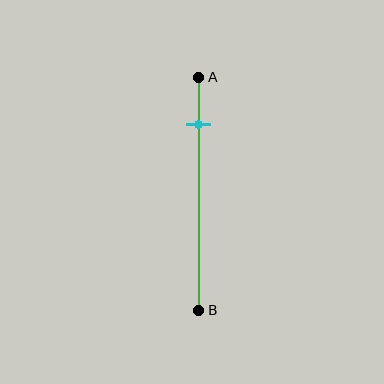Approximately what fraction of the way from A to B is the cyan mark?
The cyan mark is approximately 20% of the way from A to B.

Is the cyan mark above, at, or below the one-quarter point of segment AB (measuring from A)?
The cyan mark is above the one-quarter point of segment AB.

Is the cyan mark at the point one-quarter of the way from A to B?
No, the mark is at about 20% from A, not at the 25% one-quarter point.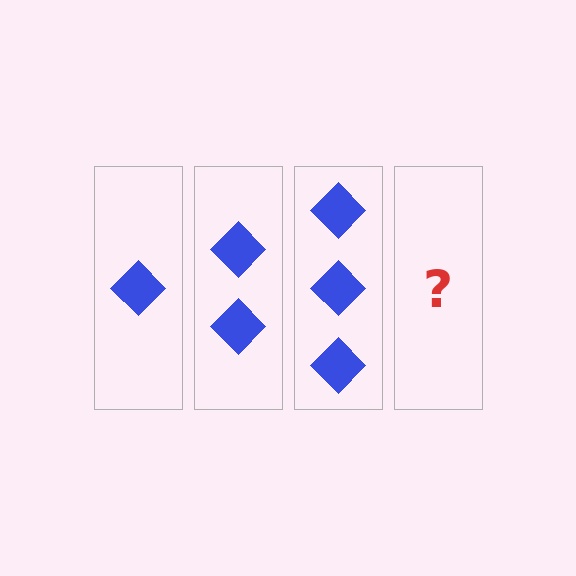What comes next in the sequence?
The next element should be 4 diamonds.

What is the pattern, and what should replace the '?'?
The pattern is that each step adds one more diamond. The '?' should be 4 diamonds.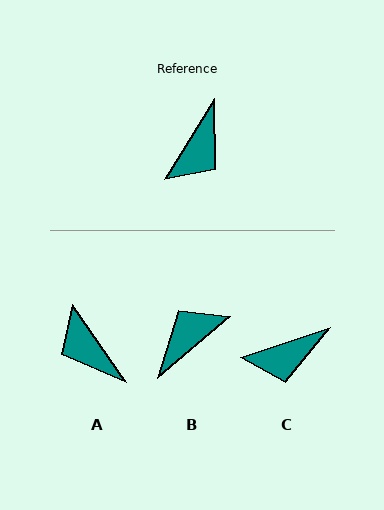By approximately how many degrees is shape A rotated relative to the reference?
Approximately 114 degrees clockwise.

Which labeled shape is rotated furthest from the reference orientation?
B, about 162 degrees away.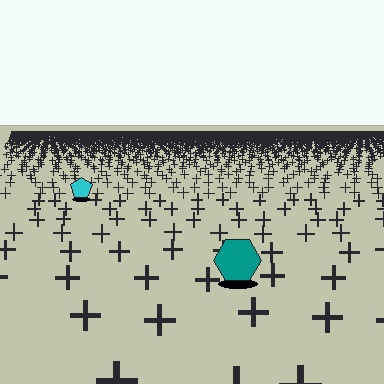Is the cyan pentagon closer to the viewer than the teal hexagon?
No. The teal hexagon is closer — you can tell from the texture gradient: the ground texture is coarser near it.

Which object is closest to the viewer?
The teal hexagon is closest. The texture marks near it are larger and more spread out.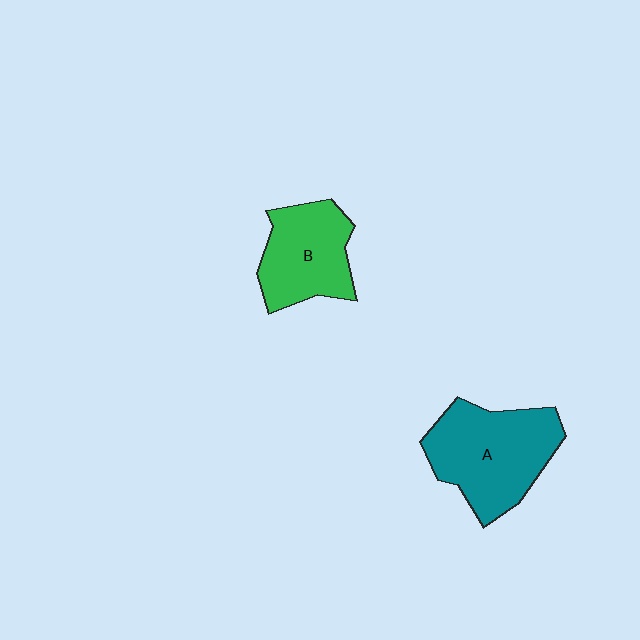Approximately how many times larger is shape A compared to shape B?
Approximately 1.3 times.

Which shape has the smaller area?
Shape B (green).